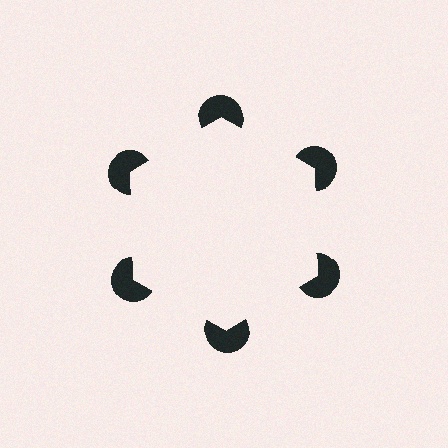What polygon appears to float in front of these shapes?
An illusory hexagon — its edges are inferred from the aligned wedge cuts in the pac-man discs, not physically drawn.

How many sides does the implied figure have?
6 sides.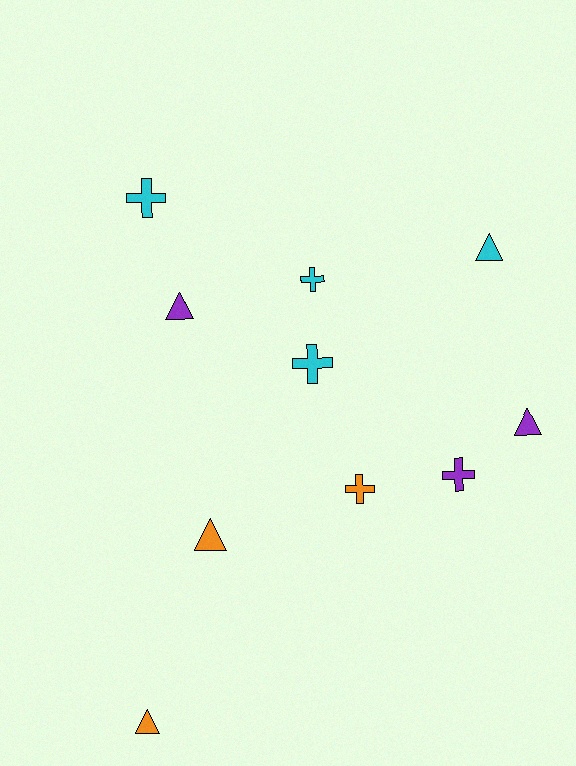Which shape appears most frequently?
Cross, with 5 objects.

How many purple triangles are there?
There are 2 purple triangles.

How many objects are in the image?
There are 10 objects.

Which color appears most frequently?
Cyan, with 4 objects.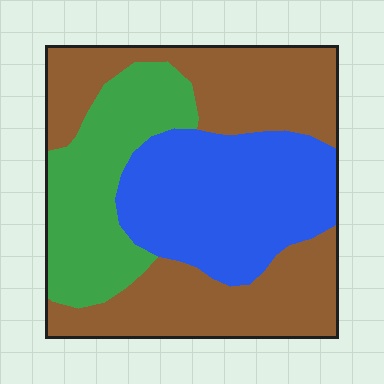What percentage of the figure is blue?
Blue takes up about one third (1/3) of the figure.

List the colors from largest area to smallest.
From largest to smallest: brown, blue, green.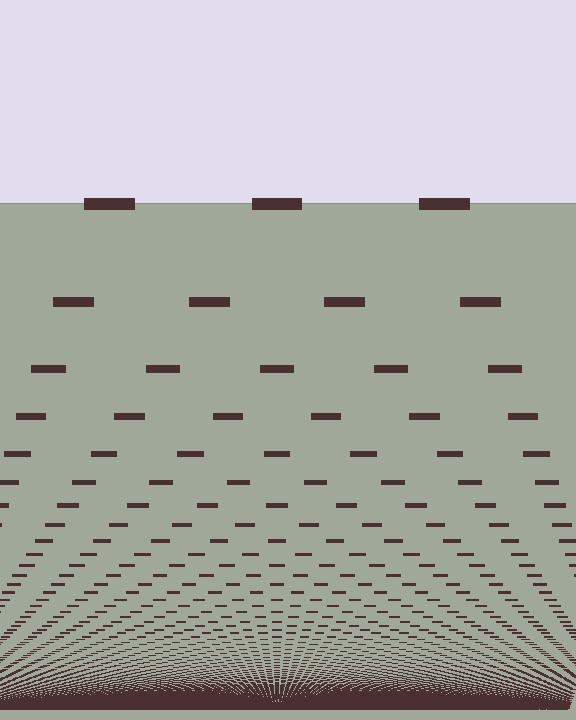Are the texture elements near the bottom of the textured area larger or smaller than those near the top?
Smaller. The gradient is inverted — elements near the bottom are smaller and denser.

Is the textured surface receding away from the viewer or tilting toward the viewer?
The surface appears to tilt toward the viewer. Texture elements get larger and sparser toward the top.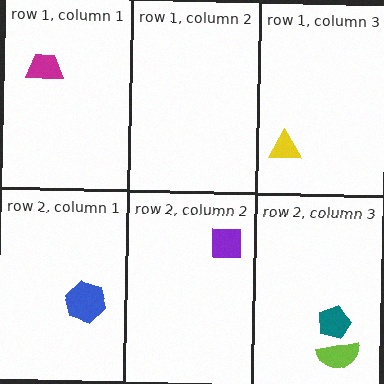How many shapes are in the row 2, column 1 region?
1.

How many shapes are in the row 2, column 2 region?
1.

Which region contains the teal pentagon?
The row 2, column 3 region.